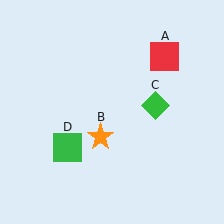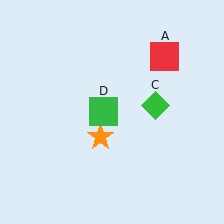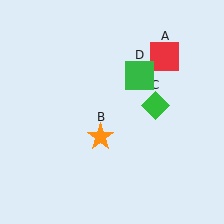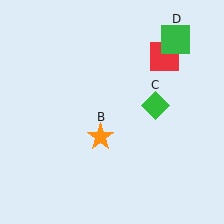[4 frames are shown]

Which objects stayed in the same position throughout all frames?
Red square (object A) and orange star (object B) and green diamond (object C) remained stationary.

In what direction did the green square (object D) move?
The green square (object D) moved up and to the right.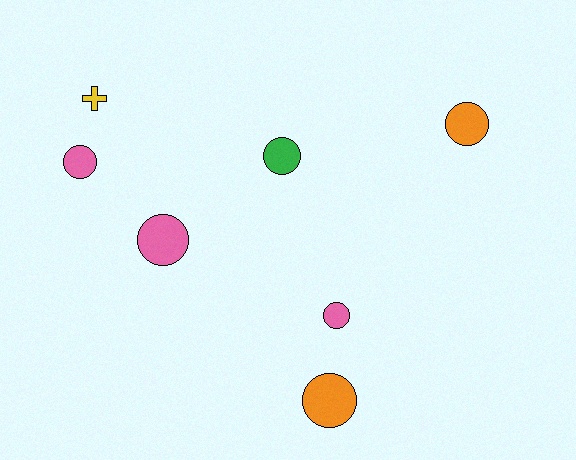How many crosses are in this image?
There is 1 cross.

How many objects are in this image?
There are 7 objects.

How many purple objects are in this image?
There are no purple objects.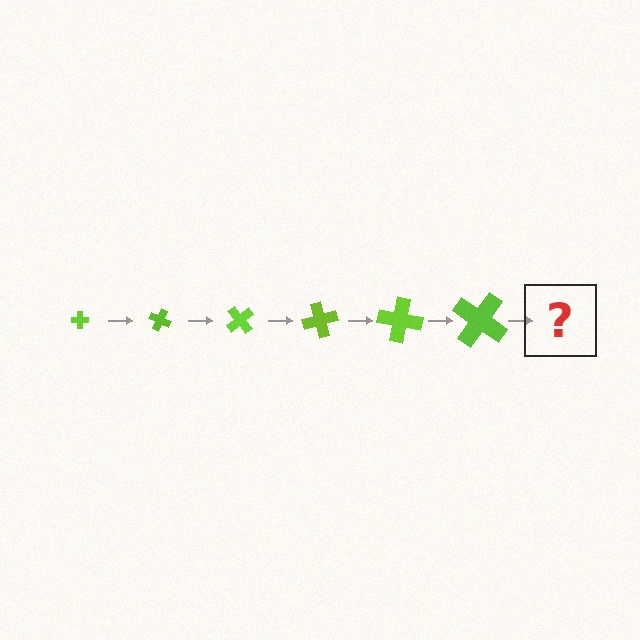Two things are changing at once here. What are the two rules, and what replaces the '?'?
The two rules are that the cross grows larger each step and it rotates 25 degrees each step. The '?' should be a cross, larger than the previous one and rotated 150 degrees from the start.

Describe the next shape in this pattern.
It should be a cross, larger than the previous one and rotated 150 degrees from the start.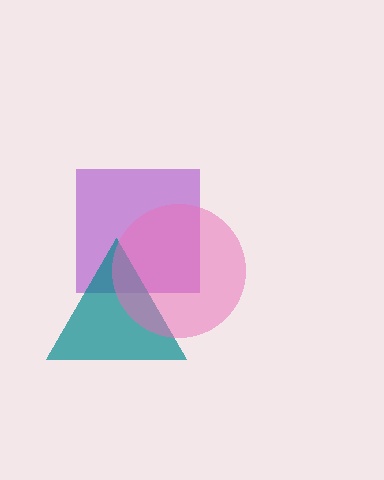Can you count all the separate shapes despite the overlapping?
Yes, there are 3 separate shapes.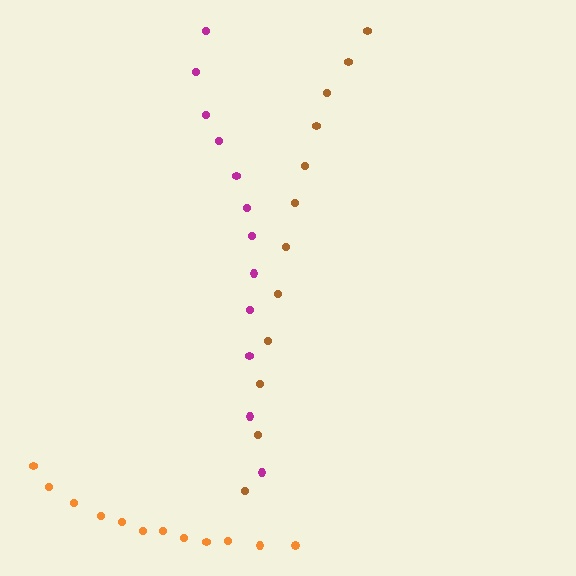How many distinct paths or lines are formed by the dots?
There are 3 distinct paths.